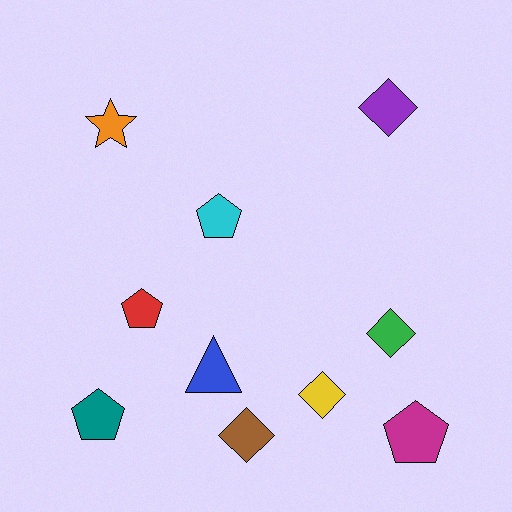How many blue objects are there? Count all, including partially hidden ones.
There is 1 blue object.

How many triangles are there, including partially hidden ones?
There is 1 triangle.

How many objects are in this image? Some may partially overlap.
There are 10 objects.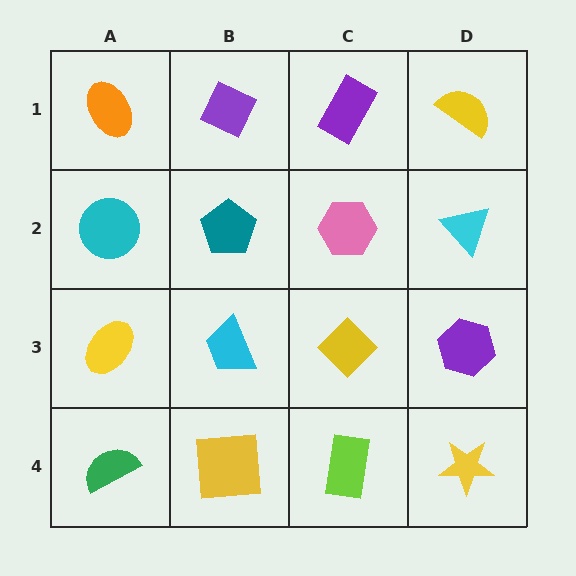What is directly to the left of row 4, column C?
A yellow square.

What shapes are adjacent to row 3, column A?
A cyan circle (row 2, column A), a green semicircle (row 4, column A), a cyan trapezoid (row 3, column B).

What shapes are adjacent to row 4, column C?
A yellow diamond (row 3, column C), a yellow square (row 4, column B), a yellow star (row 4, column D).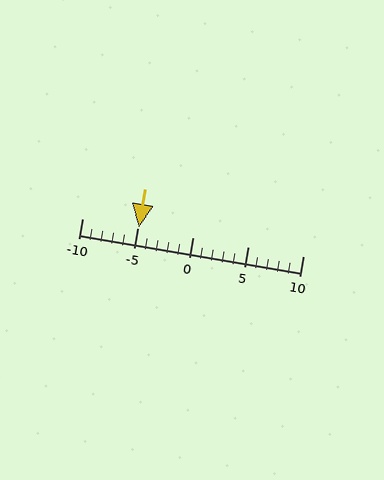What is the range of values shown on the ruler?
The ruler shows values from -10 to 10.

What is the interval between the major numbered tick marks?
The major tick marks are spaced 5 units apart.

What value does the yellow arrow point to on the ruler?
The yellow arrow points to approximately -5.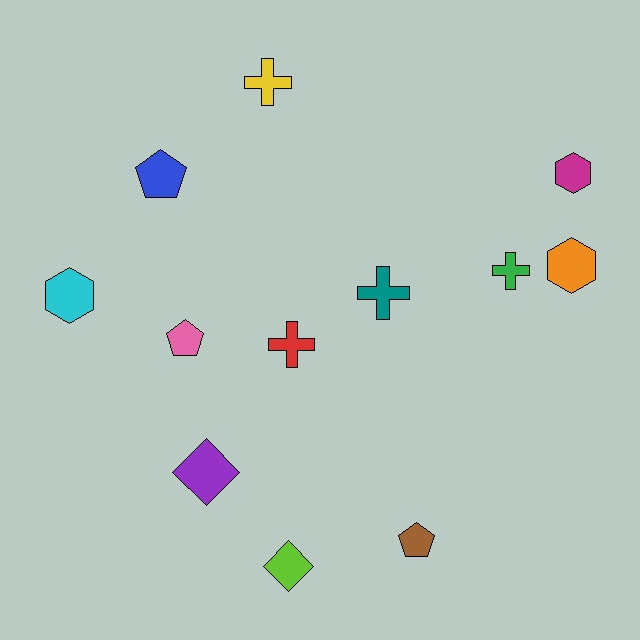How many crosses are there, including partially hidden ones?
There are 4 crosses.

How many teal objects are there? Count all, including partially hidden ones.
There is 1 teal object.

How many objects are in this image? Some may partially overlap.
There are 12 objects.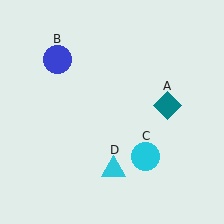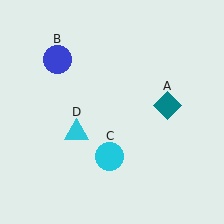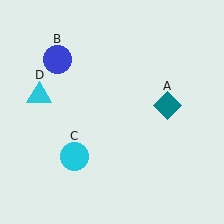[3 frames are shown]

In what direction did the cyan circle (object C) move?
The cyan circle (object C) moved left.